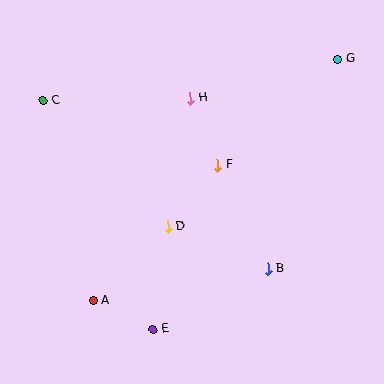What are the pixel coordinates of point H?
Point H is at (190, 98).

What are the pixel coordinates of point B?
Point B is at (268, 269).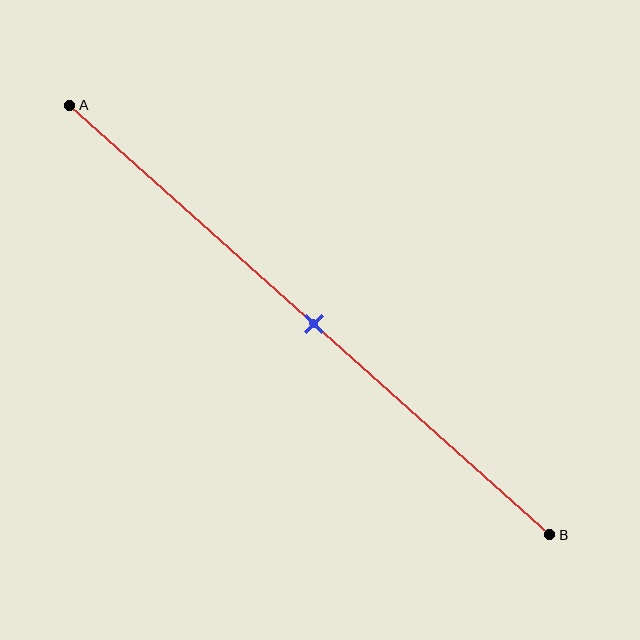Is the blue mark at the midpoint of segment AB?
Yes, the mark is approximately at the midpoint.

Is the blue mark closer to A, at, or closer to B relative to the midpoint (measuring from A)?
The blue mark is approximately at the midpoint of segment AB.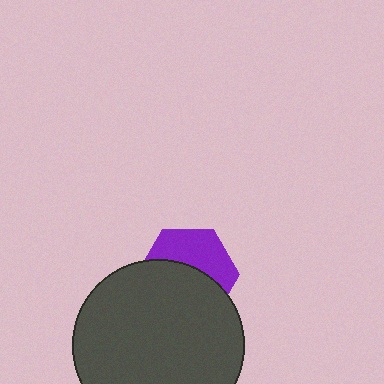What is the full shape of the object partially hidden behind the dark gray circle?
The partially hidden object is a purple hexagon.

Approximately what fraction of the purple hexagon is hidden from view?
Roughly 57% of the purple hexagon is hidden behind the dark gray circle.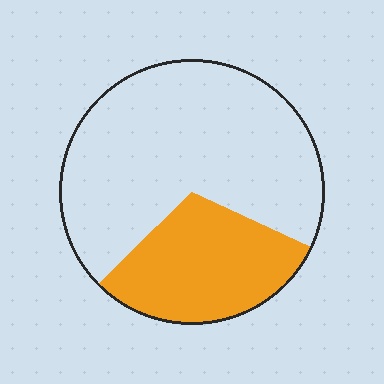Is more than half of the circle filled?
No.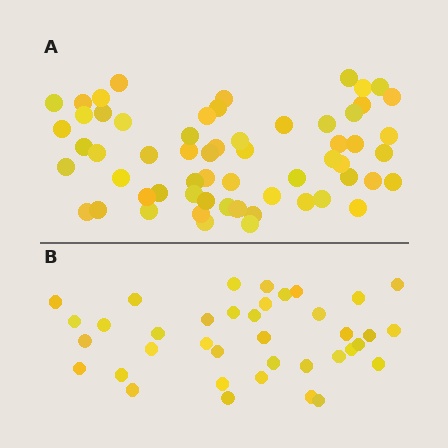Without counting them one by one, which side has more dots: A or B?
Region A (the top region) has more dots.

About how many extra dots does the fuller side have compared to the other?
Region A has approximately 20 more dots than region B.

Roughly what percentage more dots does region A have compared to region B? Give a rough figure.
About 60% more.